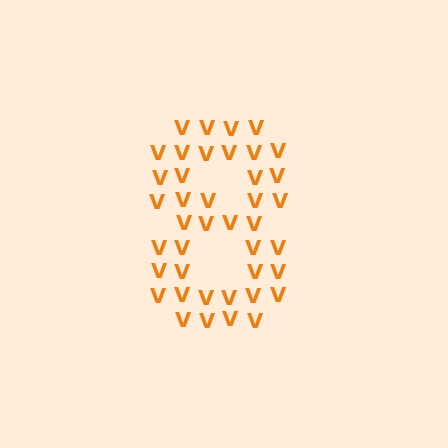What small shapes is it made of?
It is made of small letter V's.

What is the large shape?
The large shape is the digit 8.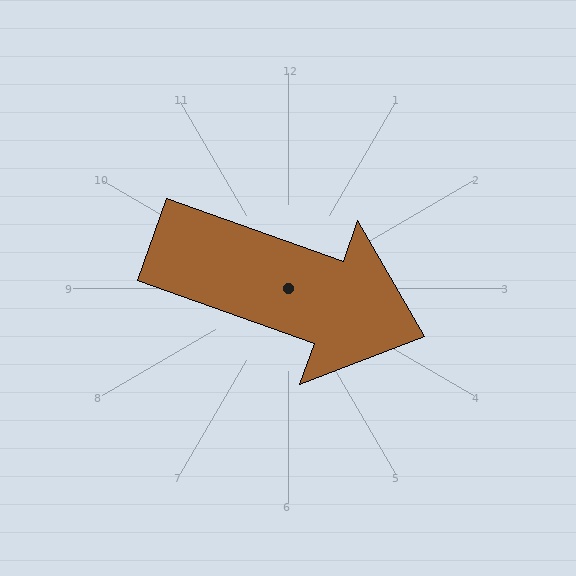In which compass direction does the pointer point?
East.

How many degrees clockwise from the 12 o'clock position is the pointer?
Approximately 110 degrees.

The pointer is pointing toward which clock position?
Roughly 4 o'clock.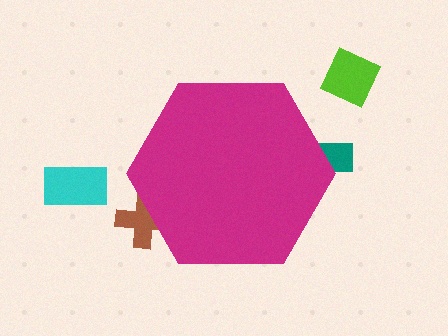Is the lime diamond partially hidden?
No, the lime diamond is fully visible.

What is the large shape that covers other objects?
A magenta hexagon.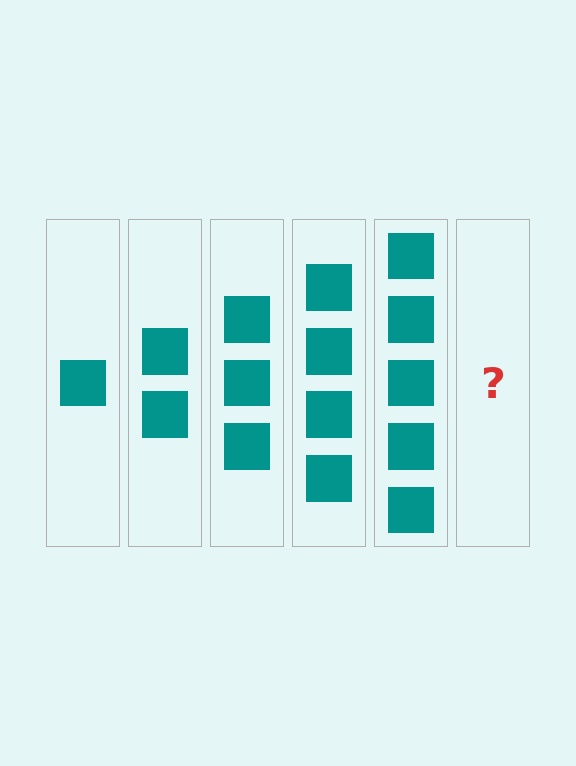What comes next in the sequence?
The next element should be 6 squares.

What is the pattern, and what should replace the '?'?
The pattern is that each step adds one more square. The '?' should be 6 squares.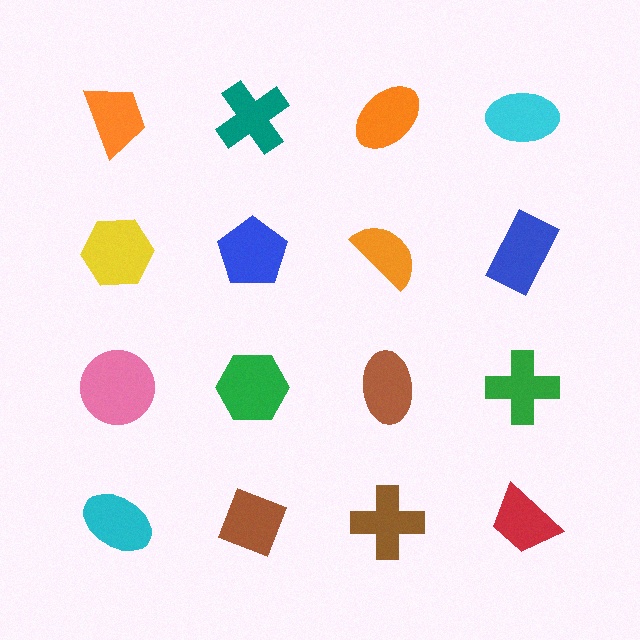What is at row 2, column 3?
An orange semicircle.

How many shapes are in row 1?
4 shapes.